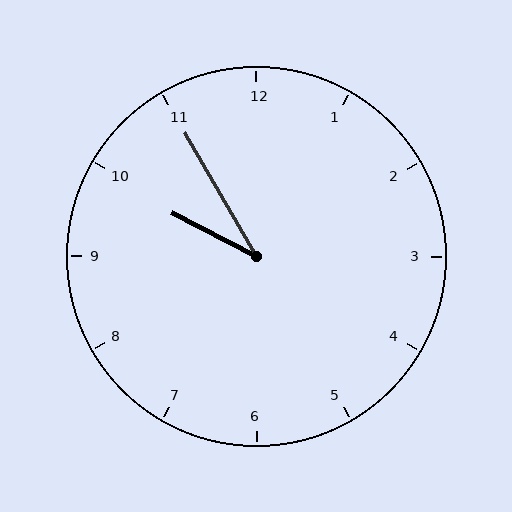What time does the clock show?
9:55.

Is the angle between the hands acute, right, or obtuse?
It is acute.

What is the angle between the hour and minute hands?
Approximately 32 degrees.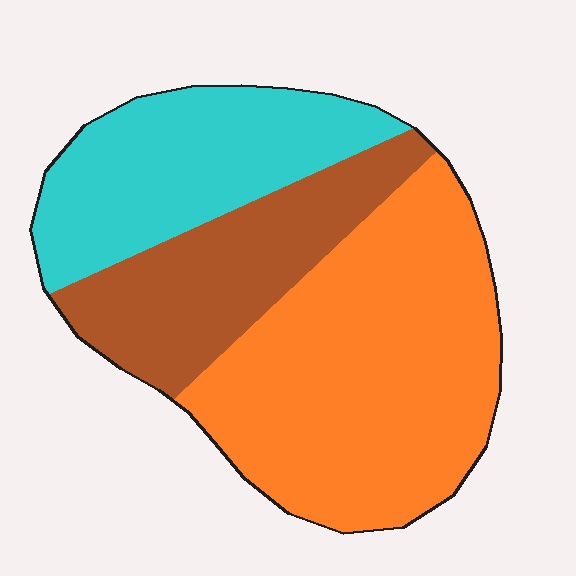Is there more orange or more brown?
Orange.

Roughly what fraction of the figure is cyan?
Cyan covers roughly 25% of the figure.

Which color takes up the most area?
Orange, at roughly 50%.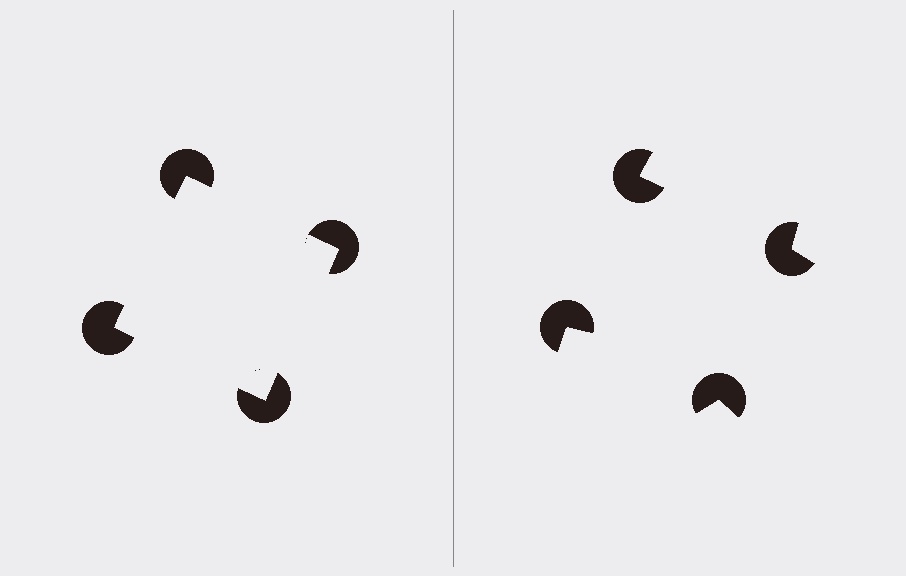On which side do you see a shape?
An illusory square appears on the left side. On the right side the wedge cuts are rotated, so no coherent shape forms.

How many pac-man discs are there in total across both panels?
8 — 4 on each side.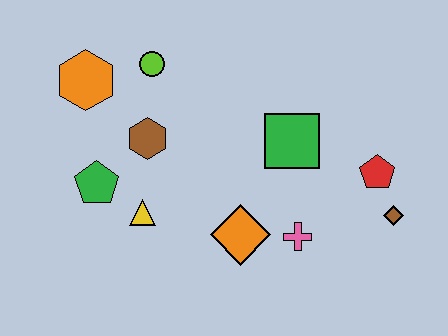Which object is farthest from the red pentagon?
The orange hexagon is farthest from the red pentagon.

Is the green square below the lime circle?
Yes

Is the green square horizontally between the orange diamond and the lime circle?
No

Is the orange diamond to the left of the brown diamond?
Yes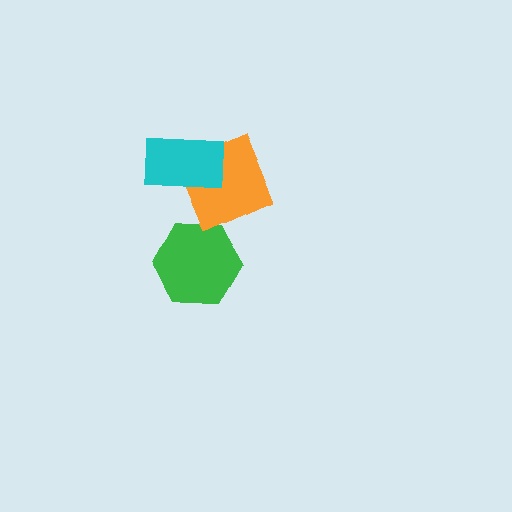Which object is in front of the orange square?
The cyan rectangle is in front of the orange square.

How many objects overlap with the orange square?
1 object overlaps with the orange square.